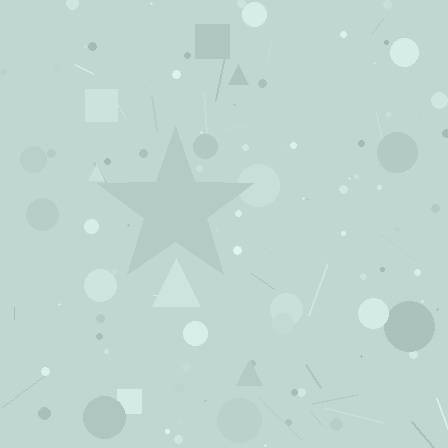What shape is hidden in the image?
A star is hidden in the image.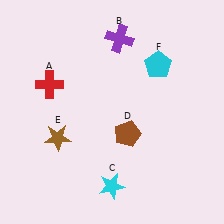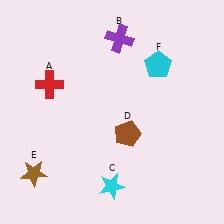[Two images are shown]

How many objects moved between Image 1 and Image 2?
1 object moved between the two images.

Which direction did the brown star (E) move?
The brown star (E) moved down.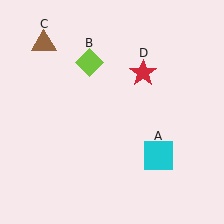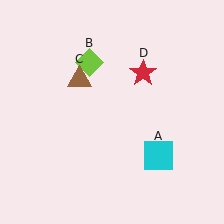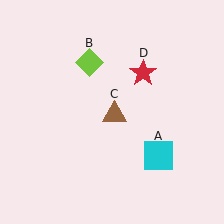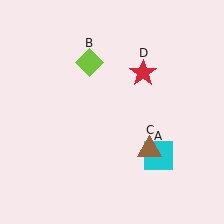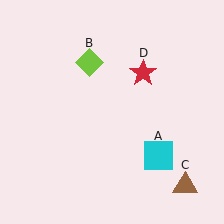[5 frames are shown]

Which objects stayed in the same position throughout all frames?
Cyan square (object A) and lime diamond (object B) and red star (object D) remained stationary.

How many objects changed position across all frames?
1 object changed position: brown triangle (object C).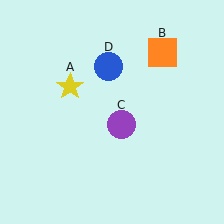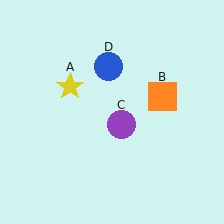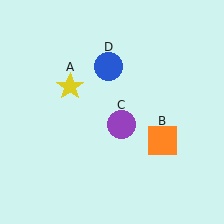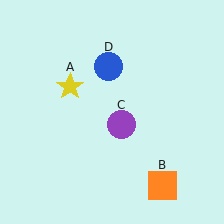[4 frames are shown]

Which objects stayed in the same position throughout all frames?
Yellow star (object A) and purple circle (object C) and blue circle (object D) remained stationary.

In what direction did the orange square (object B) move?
The orange square (object B) moved down.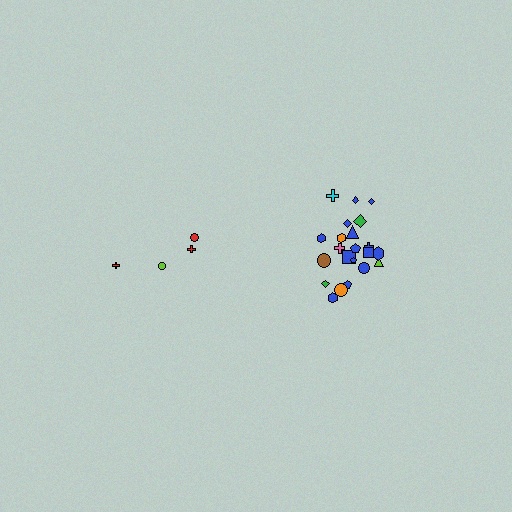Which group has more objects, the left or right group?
The right group.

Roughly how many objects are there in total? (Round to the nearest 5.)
Roughly 25 objects in total.